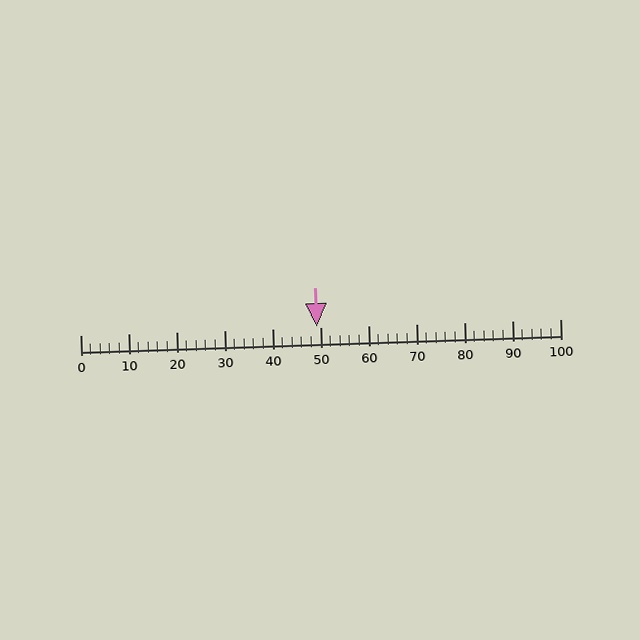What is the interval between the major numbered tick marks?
The major tick marks are spaced 10 units apart.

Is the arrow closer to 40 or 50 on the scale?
The arrow is closer to 50.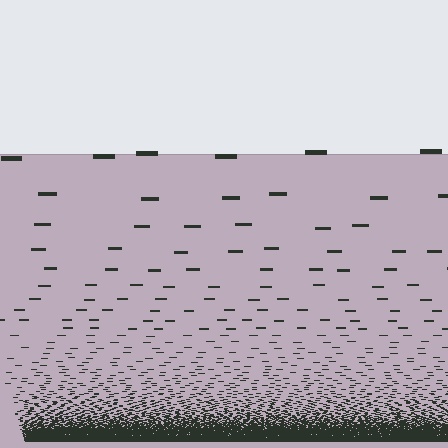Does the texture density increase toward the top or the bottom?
Density increases toward the bottom.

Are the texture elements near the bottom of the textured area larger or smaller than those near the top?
Smaller. The gradient is inverted — elements near the bottom are smaller and denser.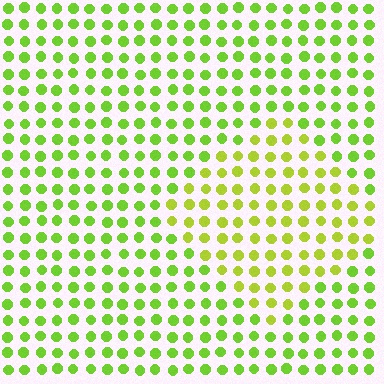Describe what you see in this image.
The image is filled with small lime elements in a uniform arrangement. A diamond-shaped region is visible where the elements are tinted to a slightly different hue, forming a subtle color boundary.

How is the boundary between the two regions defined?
The boundary is defined purely by a slight shift in hue (about 23 degrees). Spacing, size, and orientation are identical on both sides.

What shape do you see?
I see a diamond.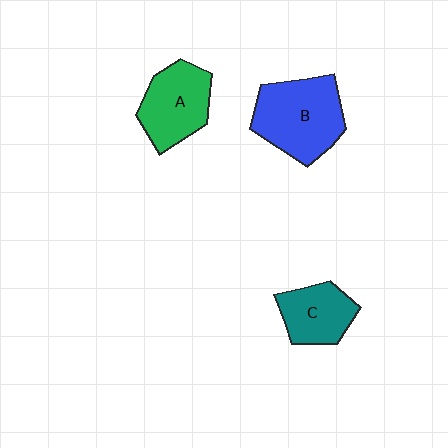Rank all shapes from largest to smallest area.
From largest to smallest: B (blue), A (green), C (teal).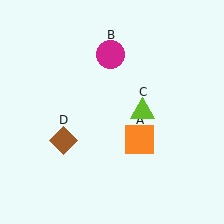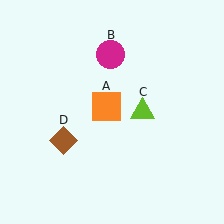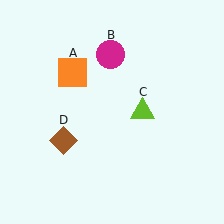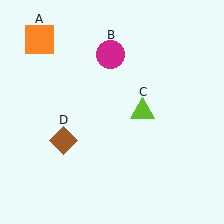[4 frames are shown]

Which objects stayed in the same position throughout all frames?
Magenta circle (object B) and lime triangle (object C) and brown diamond (object D) remained stationary.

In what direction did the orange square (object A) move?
The orange square (object A) moved up and to the left.